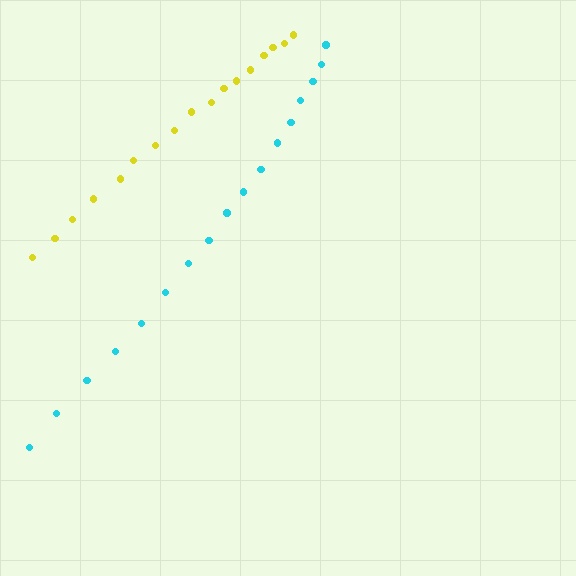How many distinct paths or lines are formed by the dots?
There are 2 distinct paths.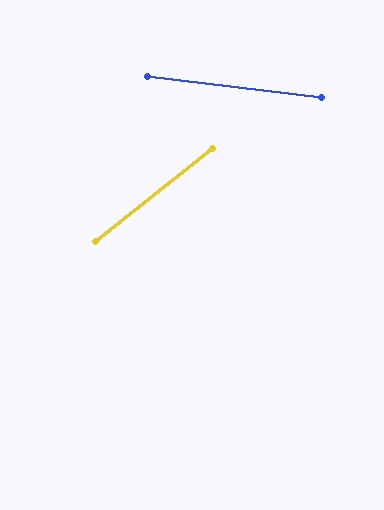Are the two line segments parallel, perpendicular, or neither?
Neither parallel nor perpendicular — they differ by about 45°.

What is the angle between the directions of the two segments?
Approximately 45 degrees.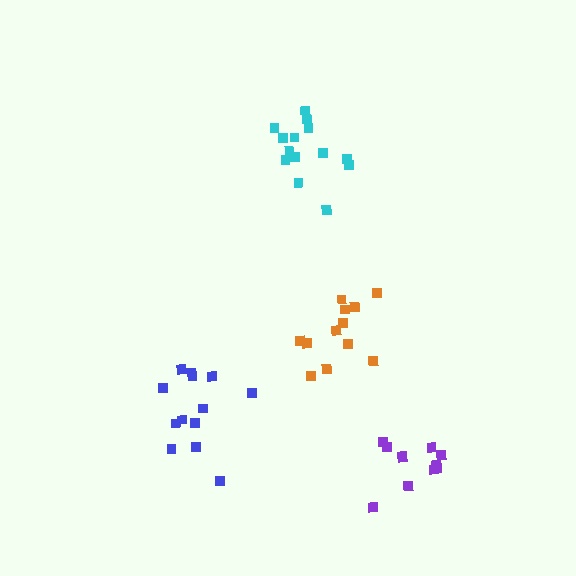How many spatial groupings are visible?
There are 4 spatial groupings.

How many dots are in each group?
Group 1: 12 dots, Group 2: 13 dots, Group 3: 11 dots, Group 4: 14 dots (50 total).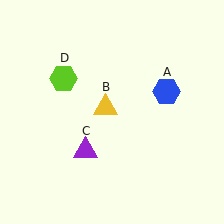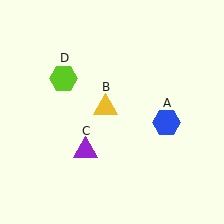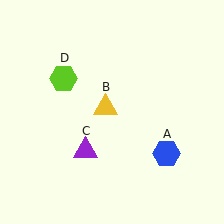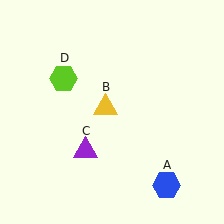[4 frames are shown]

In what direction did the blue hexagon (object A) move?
The blue hexagon (object A) moved down.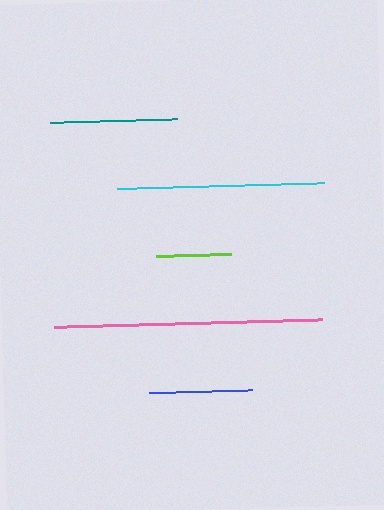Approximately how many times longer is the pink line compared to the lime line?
The pink line is approximately 3.6 times the length of the lime line.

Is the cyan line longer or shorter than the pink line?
The pink line is longer than the cyan line.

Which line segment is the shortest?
The lime line is the shortest at approximately 74 pixels.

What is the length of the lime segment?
The lime segment is approximately 74 pixels long.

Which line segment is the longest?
The pink line is the longest at approximately 268 pixels.